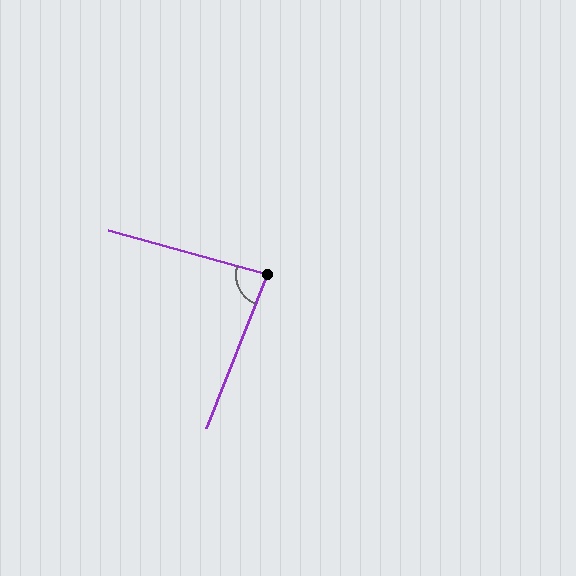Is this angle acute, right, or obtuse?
It is acute.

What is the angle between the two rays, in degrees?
Approximately 84 degrees.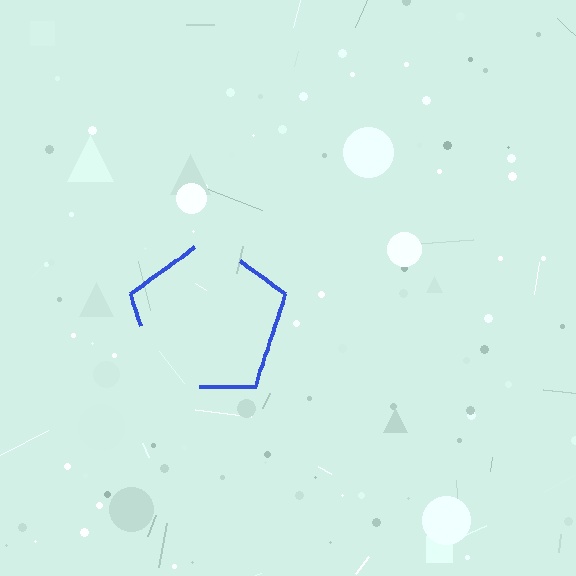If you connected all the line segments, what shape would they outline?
They would outline a pentagon.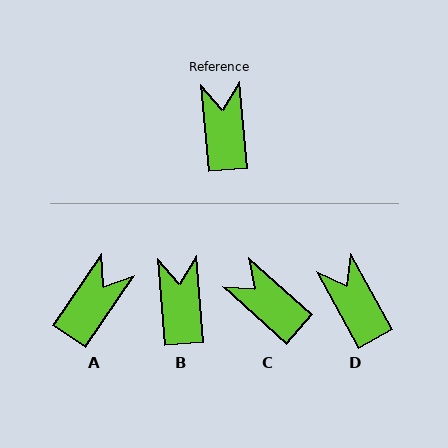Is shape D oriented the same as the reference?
No, it is off by about 24 degrees.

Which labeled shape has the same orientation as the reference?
B.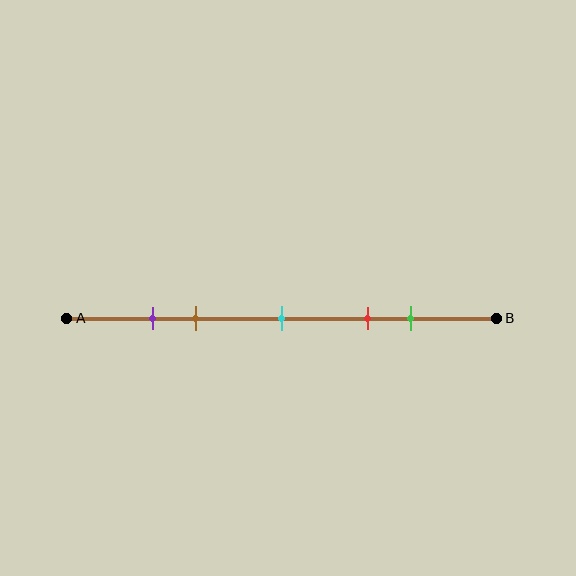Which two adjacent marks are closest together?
The purple and brown marks are the closest adjacent pair.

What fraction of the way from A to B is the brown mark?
The brown mark is approximately 30% (0.3) of the way from A to B.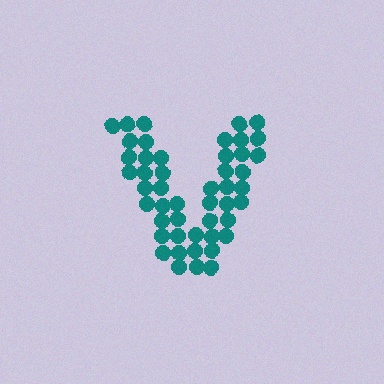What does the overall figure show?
The overall figure shows the letter V.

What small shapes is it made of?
It is made of small circles.